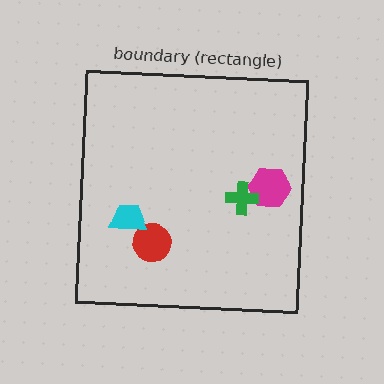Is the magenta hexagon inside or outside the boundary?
Inside.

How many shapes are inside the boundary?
4 inside, 0 outside.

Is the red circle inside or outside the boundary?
Inside.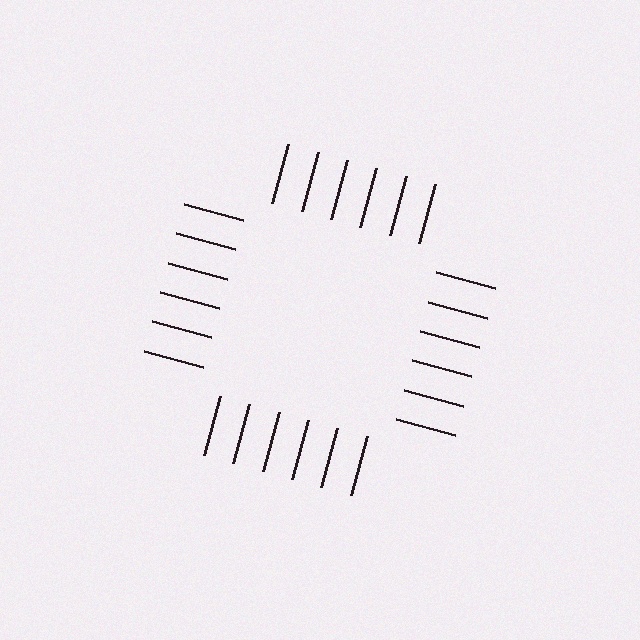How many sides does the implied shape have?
4 sides — the line-ends trace a square.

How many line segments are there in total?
24 — 6 along each of the 4 edges.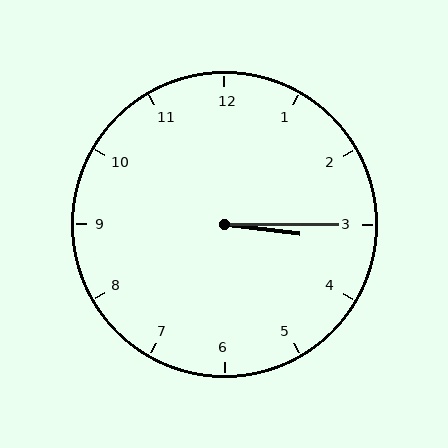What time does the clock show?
3:15.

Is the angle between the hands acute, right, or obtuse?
It is acute.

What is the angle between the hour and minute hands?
Approximately 8 degrees.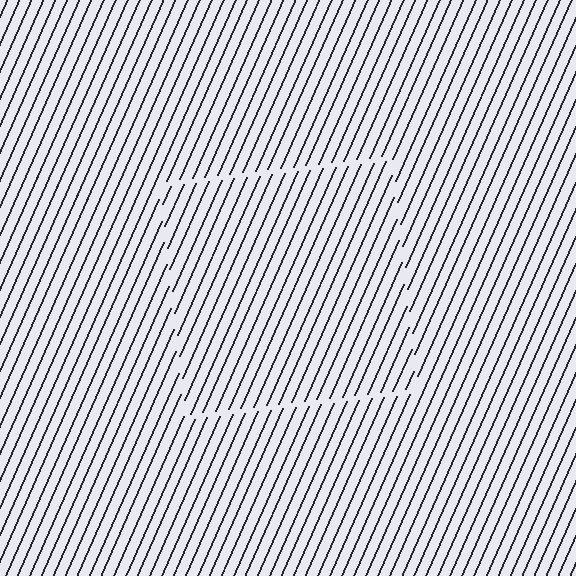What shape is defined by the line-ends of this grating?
An illusory square. The interior of the shape contains the same grating, shifted by half a period — the contour is defined by the phase discontinuity where line-ends from the inner and outer gratings abut.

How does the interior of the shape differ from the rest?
The interior of the shape contains the same grating, shifted by half a period — the contour is defined by the phase discontinuity where line-ends from the inner and outer gratings abut.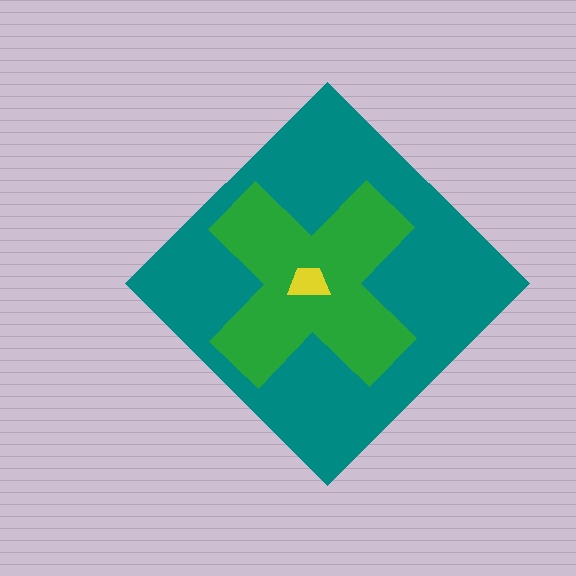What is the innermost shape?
The yellow trapezoid.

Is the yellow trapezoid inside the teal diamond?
Yes.